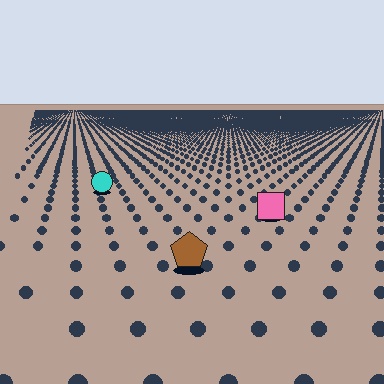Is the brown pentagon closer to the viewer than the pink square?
Yes. The brown pentagon is closer — you can tell from the texture gradient: the ground texture is coarser near it.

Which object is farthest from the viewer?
The cyan circle is farthest from the viewer. It appears smaller and the ground texture around it is denser.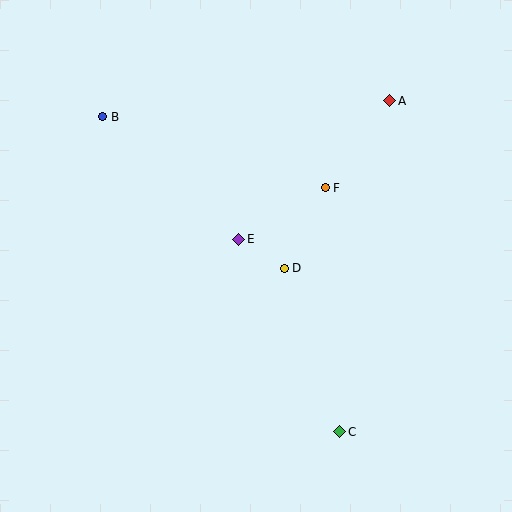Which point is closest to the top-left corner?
Point B is closest to the top-left corner.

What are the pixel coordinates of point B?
Point B is at (103, 117).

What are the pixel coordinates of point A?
Point A is at (390, 101).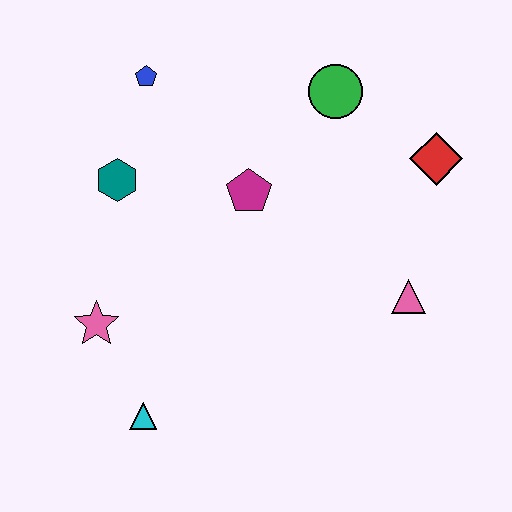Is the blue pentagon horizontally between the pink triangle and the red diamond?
No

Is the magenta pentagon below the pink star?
No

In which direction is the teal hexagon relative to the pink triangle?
The teal hexagon is to the left of the pink triangle.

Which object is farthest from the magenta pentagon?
The cyan triangle is farthest from the magenta pentagon.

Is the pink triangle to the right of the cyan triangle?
Yes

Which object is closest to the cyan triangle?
The pink star is closest to the cyan triangle.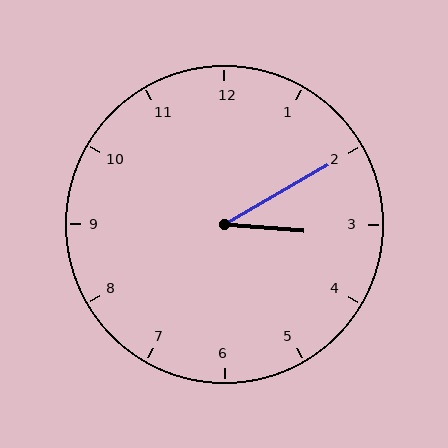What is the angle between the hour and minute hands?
Approximately 35 degrees.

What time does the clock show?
3:10.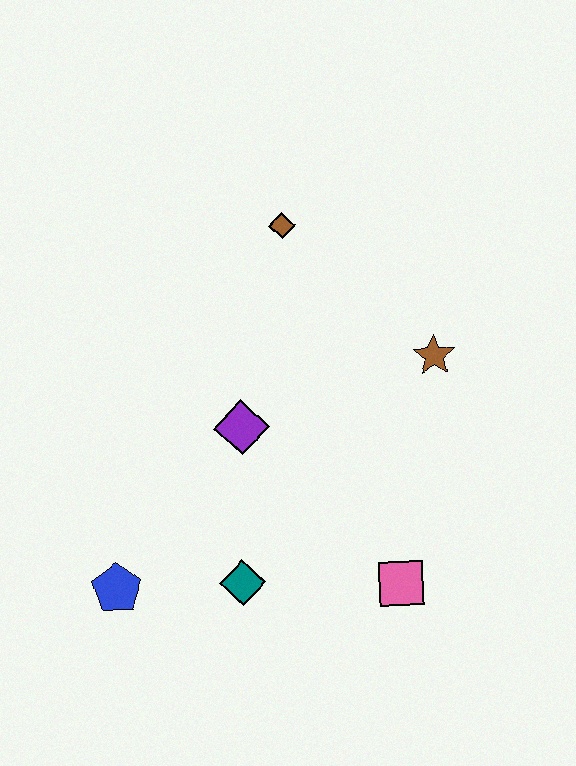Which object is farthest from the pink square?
The brown diamond is farthest from the pink square.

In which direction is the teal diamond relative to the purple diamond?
The teal diamond is below the purple diamond.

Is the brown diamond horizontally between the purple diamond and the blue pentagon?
No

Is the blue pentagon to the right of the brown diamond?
No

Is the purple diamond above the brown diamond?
No